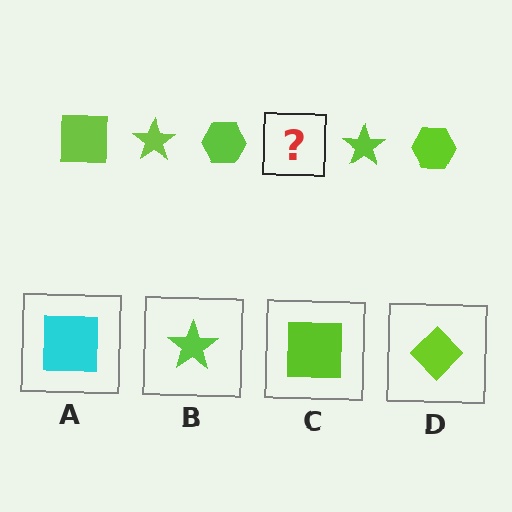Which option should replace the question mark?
Option C.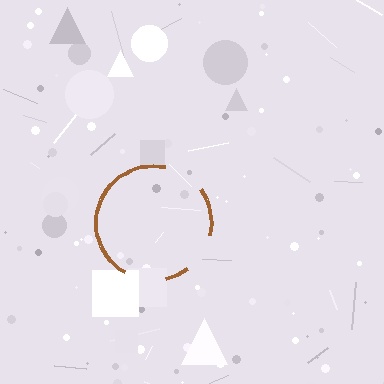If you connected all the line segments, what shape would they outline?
They would outline a circle.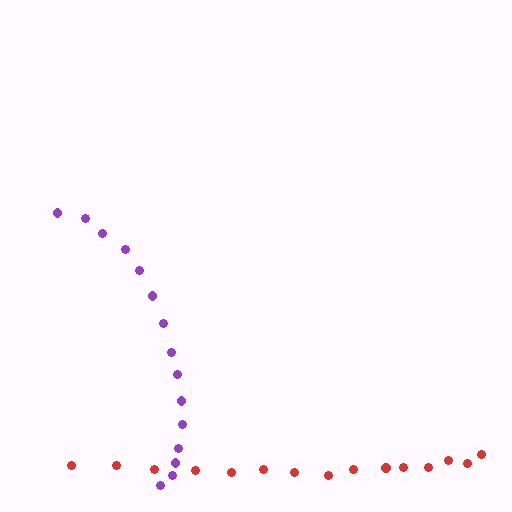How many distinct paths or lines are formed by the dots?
There are 2 distinct paths.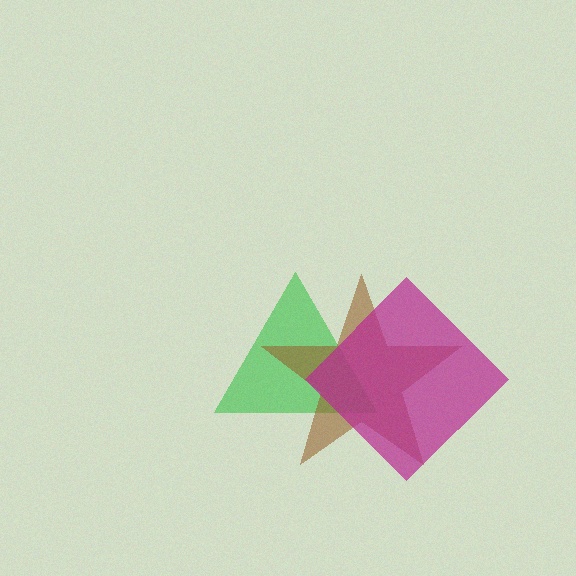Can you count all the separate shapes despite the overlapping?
Yes, there are 3 separate shapes.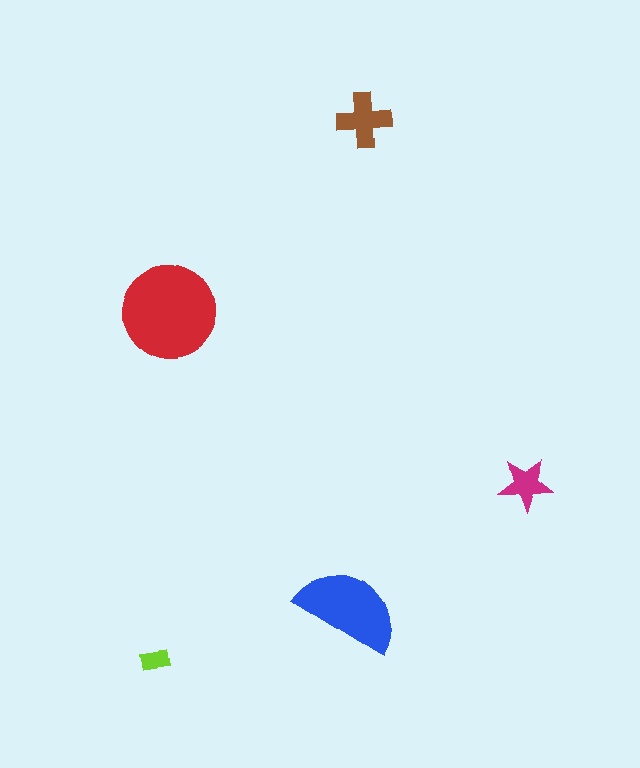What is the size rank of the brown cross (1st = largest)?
3rd.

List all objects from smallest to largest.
The lime rectangle, the magenta star, the brown cross, the blue semicircle, the red circle.